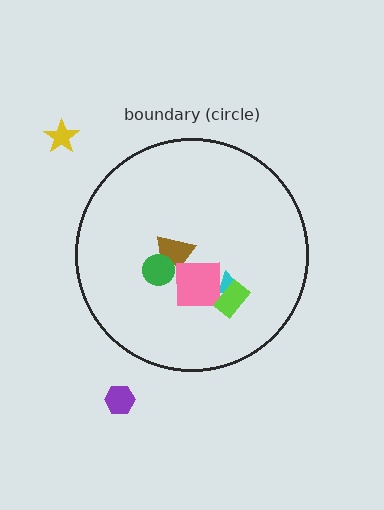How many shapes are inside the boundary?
5 inside, 2 outside.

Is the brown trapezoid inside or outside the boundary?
Inside.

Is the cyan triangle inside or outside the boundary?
Inside.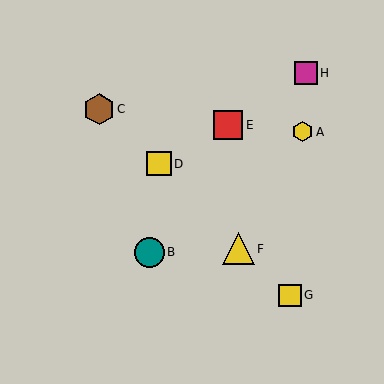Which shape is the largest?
The yellow triangle (labeled F) is the largest.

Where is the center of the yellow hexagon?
The center of the yellow hexagon is at (303, 132).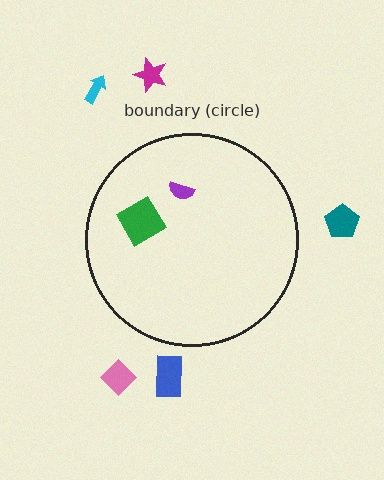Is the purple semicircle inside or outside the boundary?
Inside.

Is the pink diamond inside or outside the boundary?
Outside.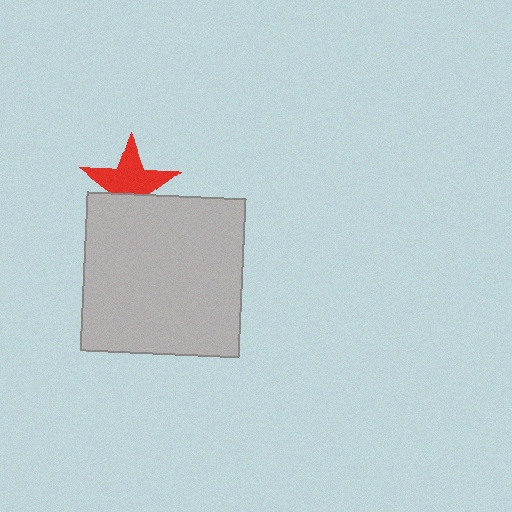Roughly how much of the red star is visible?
About half of it is visible (roughly 64%).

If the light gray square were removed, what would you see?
You would see the complete red star.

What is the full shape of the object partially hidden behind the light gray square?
The partially hidden object is a red star.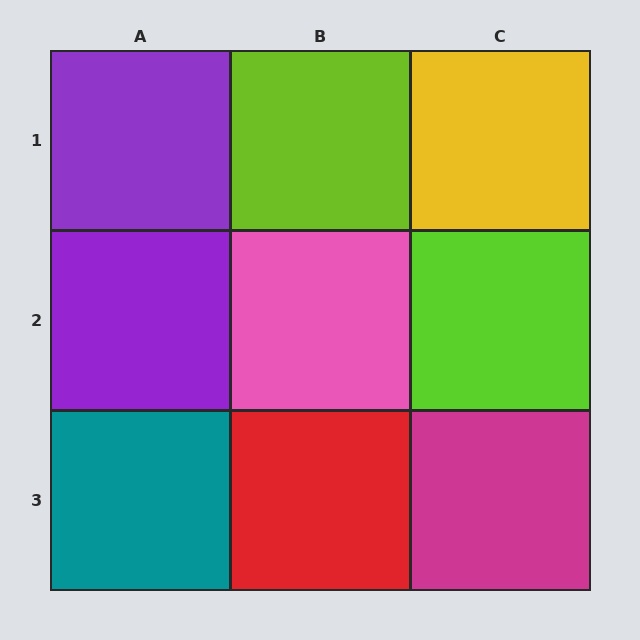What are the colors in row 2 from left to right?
Purple, pink, lime.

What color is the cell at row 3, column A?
Teal.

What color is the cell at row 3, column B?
Red.